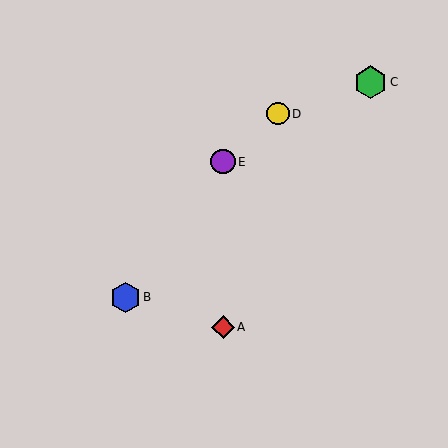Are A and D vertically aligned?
No, A is at x≈223 and D is at x≈278.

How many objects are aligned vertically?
2 objects (A, E) are aligned vertically.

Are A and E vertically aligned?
Yes, both are at x≈223.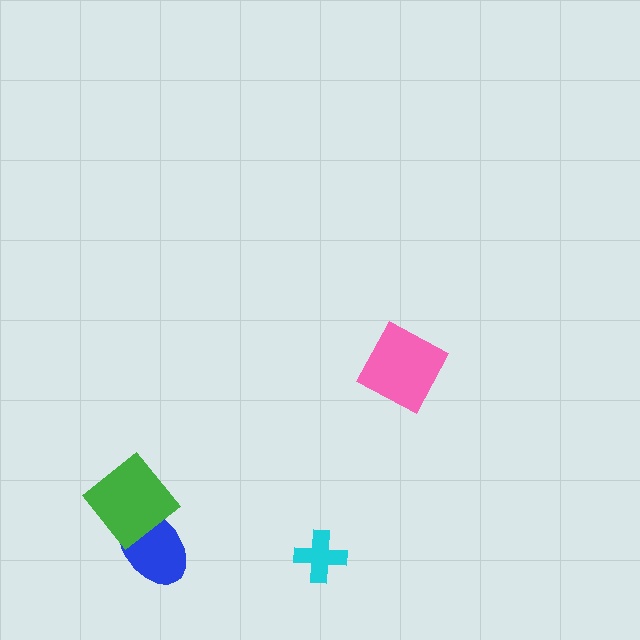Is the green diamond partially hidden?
No, no other shape covers it.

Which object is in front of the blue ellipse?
The green diamond is in front of the blue ellipse.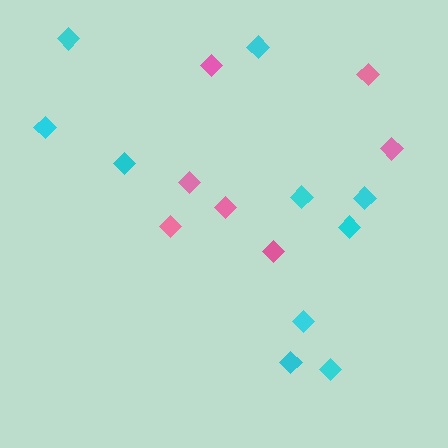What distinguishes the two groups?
There are 2 groups: one group of pink diamonds (7) and one group of cyan diamonds (10).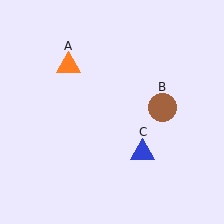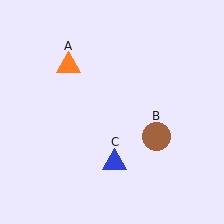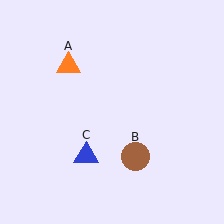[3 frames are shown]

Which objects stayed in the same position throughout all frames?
Orange triangle (object A) remained stationary.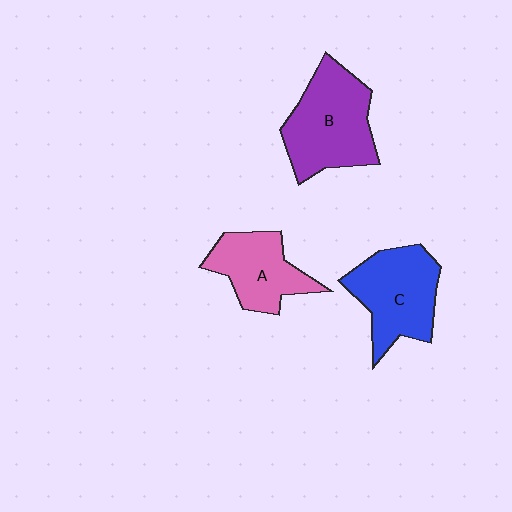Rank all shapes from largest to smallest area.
From largest to smallest: B (purple), C (blue), A (pink).